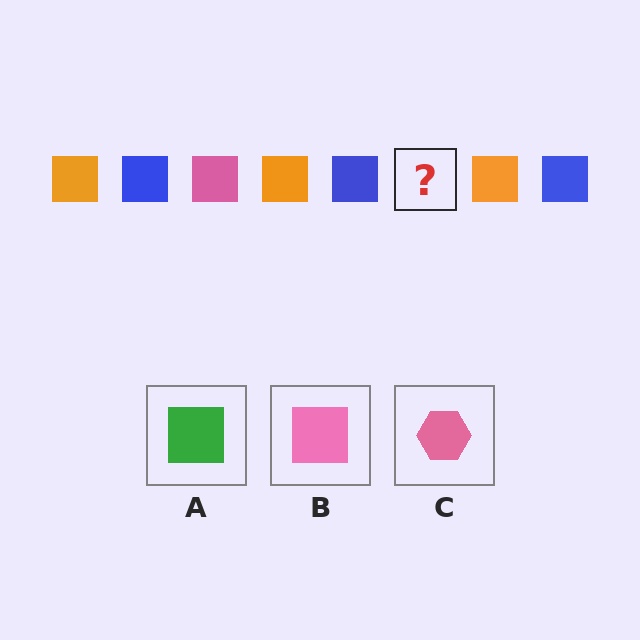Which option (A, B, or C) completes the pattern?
B.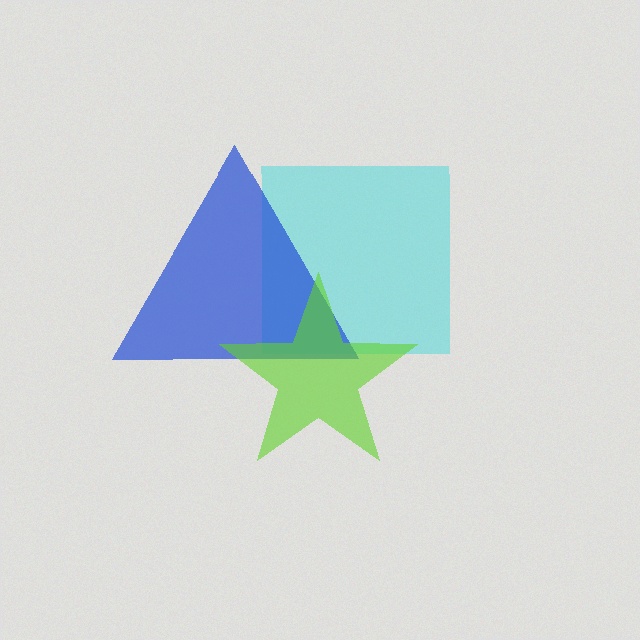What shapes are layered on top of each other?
The layered shapes are: a cyan square, a blue triangle, a lime star.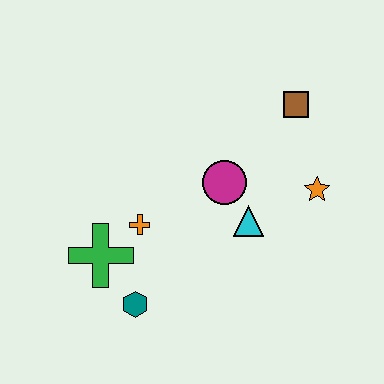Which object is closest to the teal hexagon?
The green cross is closest to the teal hexagon.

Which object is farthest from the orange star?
The green cross is farthest from the orange star.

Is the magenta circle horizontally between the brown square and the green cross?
Yes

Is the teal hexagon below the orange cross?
Yes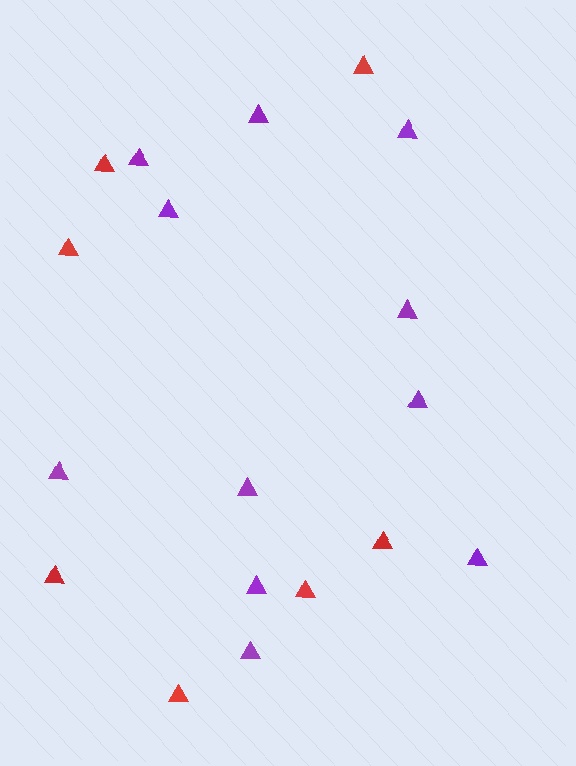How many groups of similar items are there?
There are 2 groups: one group of purple triangles (11) and one group of red triangles (7).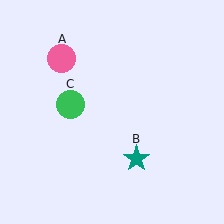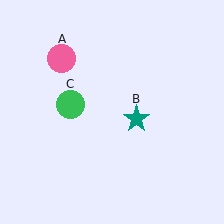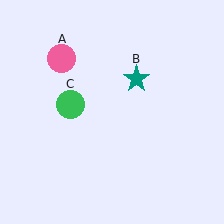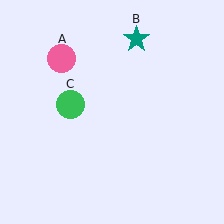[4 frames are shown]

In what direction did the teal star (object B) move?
The teal star (object B) moved up.